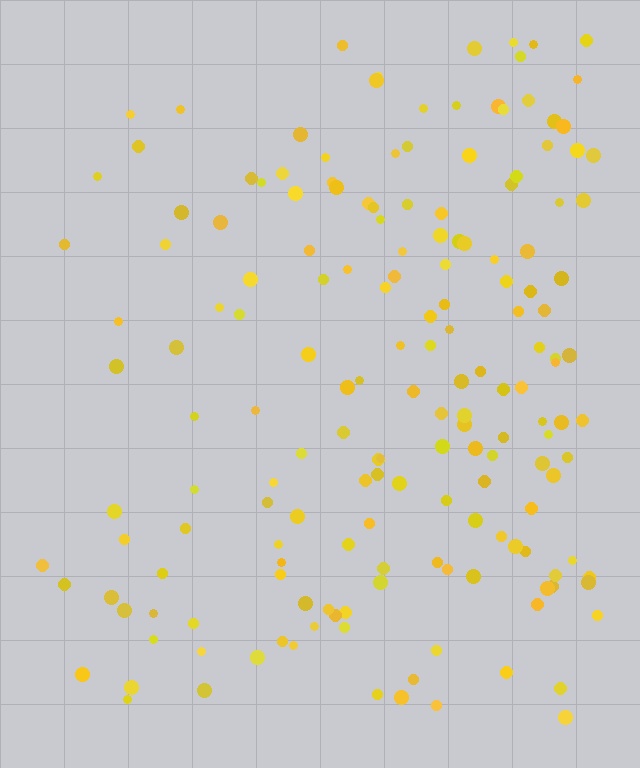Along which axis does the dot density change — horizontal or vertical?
Horizontal.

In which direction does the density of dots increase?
From left to right, with the right side densest.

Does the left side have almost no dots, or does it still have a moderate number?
Still a moderate number, just noticeably fewer than the right.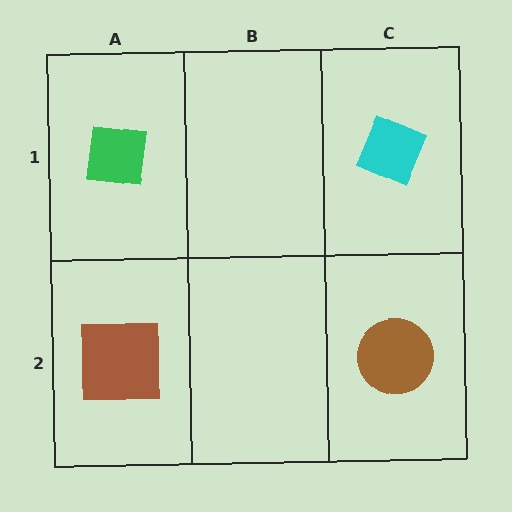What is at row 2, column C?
A brown circle.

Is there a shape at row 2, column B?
No, that cell is empty.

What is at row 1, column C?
A cyan diamond.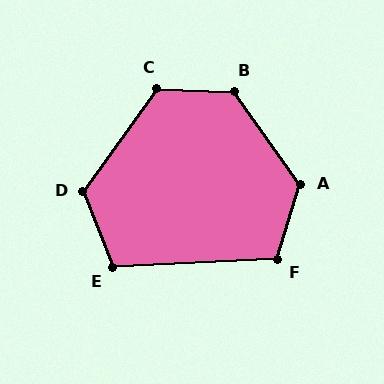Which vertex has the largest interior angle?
A, at approximately 128 degrees.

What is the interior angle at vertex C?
Approximately 124 degrees (obtuse).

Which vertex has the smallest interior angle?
E, at approximately 109 degrees.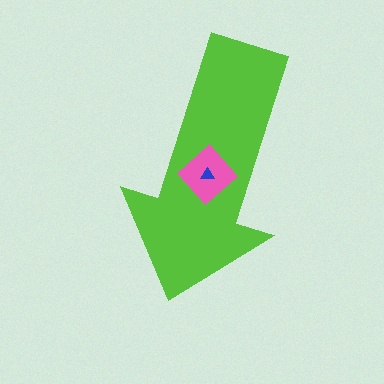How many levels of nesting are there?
3.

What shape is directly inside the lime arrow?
The pink diamond.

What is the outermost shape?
The lime arrow.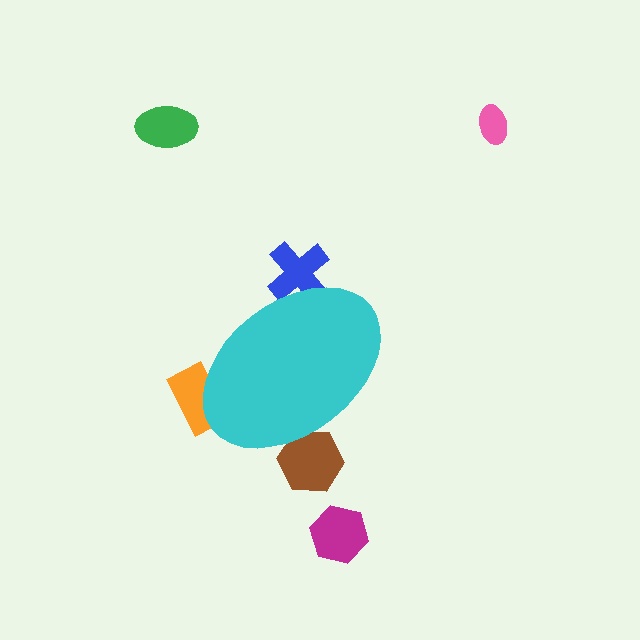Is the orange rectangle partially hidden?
Yes, the orange rectangle is partially hidden behind the cyan ellipse.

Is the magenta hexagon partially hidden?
No, the magenta hexagon is fully visible.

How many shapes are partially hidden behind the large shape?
3 shapes are partially hidden.